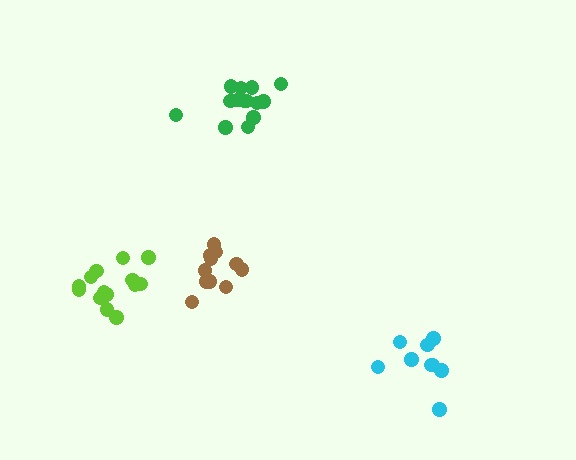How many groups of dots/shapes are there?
There are 4 groups.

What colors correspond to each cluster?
The clusters are colored: lime, brown, cyan, green.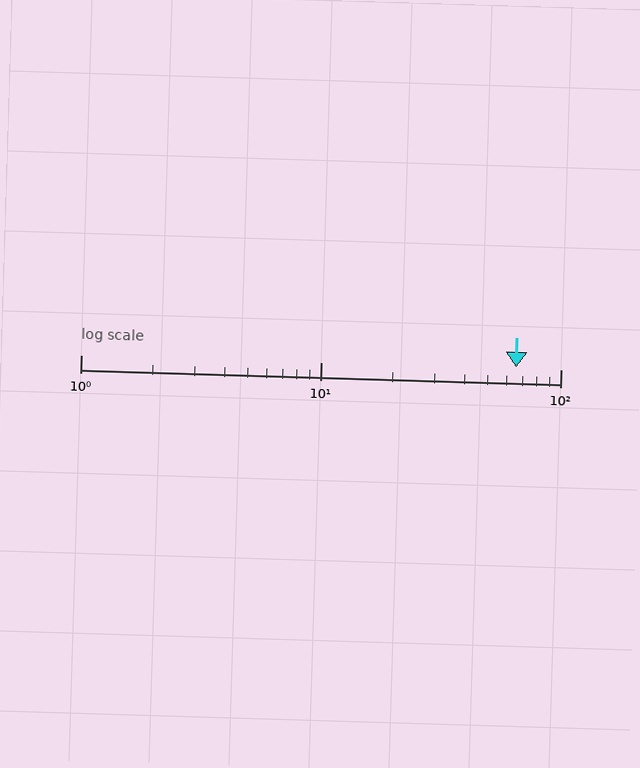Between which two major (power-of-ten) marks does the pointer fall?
The pointer is between 10 and 100.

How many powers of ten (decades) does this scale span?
The scale spans 2 decades, from 1 to 100.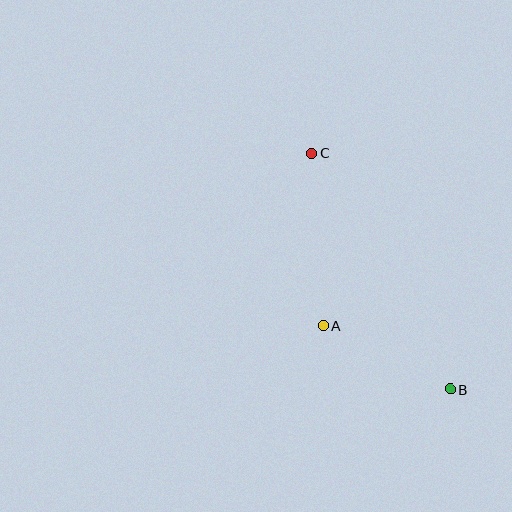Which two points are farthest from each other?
Points B and C are farthest from each other.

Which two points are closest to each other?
Points A and B are closest to each other.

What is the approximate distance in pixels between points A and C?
The distance between A and C is approximately 173 pixels.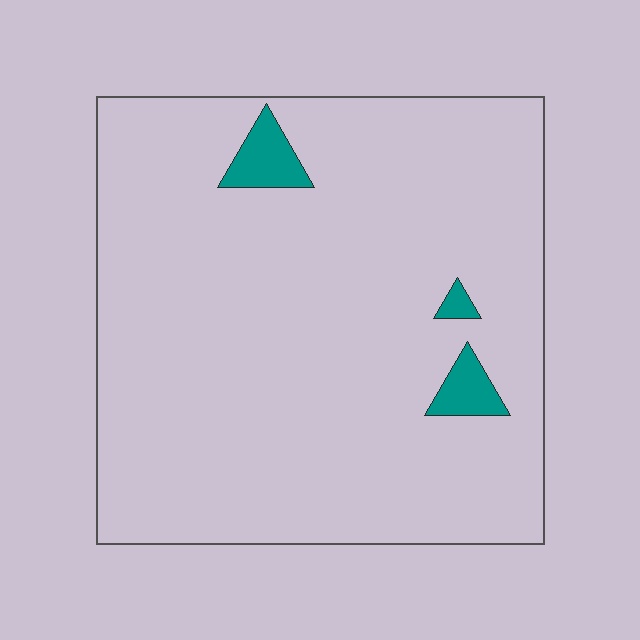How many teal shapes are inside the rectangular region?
3.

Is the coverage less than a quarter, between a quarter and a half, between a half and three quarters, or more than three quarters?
Less than a quarter.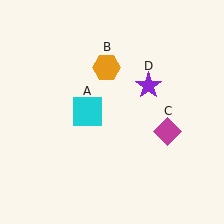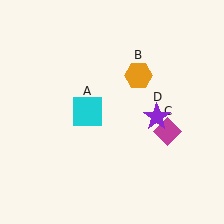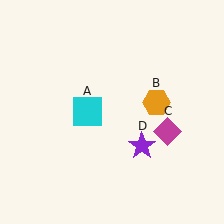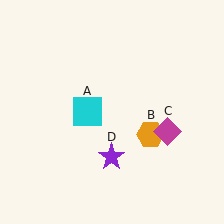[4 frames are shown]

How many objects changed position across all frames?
2 objects changed position: orange hexagon (object B), purple star (object D).